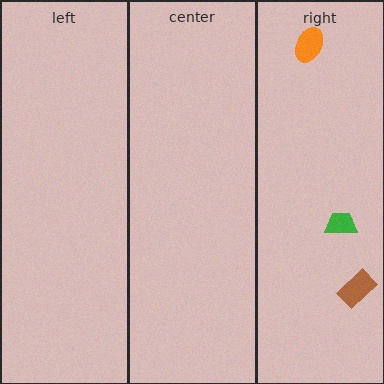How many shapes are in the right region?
3.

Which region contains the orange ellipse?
The right region.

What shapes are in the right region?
The green trapezoid, the brown rectangle, the orange ellipse.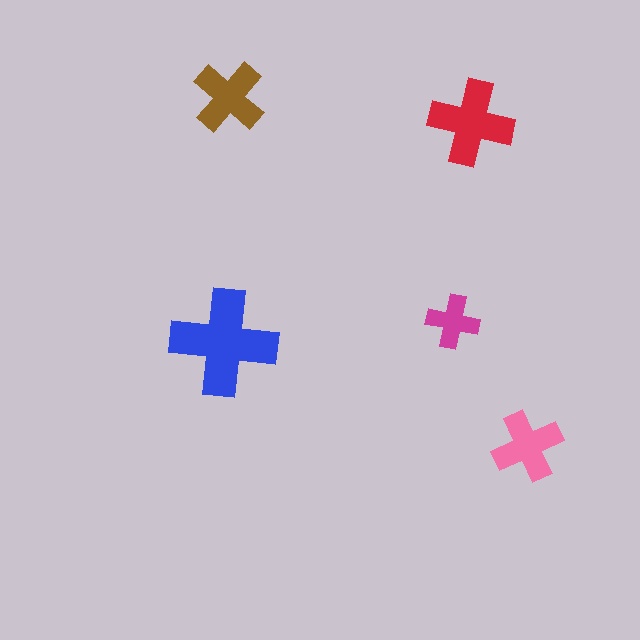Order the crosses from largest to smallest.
the blue one, the red one, the brown one, the pink one, the magenta one.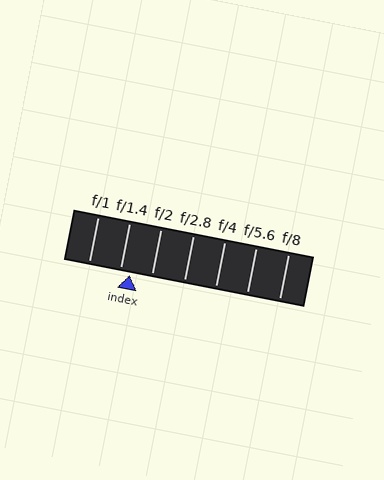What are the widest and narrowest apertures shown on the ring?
The widest aperture shown is f/1 and the narrowest is f/8.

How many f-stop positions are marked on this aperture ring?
There are 7 f-stop positions marked.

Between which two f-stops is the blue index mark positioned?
The index mark is between f/1.4 and f/2.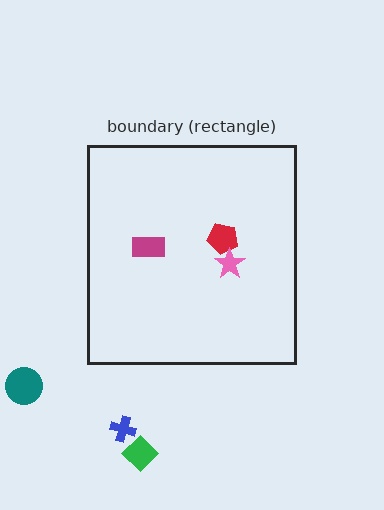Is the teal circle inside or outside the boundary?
Outside.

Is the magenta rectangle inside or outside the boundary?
Inside.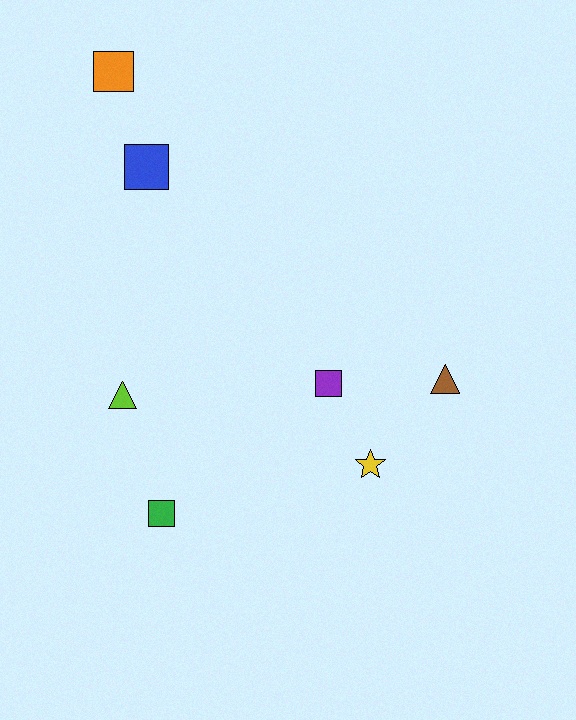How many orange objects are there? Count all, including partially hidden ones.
There is 1 orange object.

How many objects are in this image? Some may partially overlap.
There are 7 objects.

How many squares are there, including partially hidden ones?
There are 4 squares.